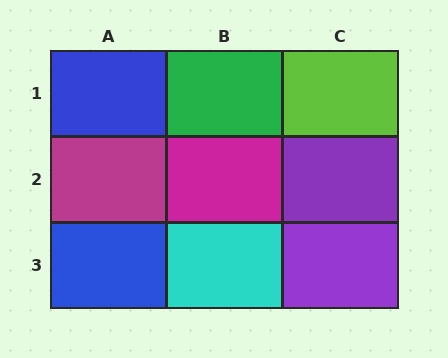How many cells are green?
1 cell is green.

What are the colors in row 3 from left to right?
Blue, cyan, purple.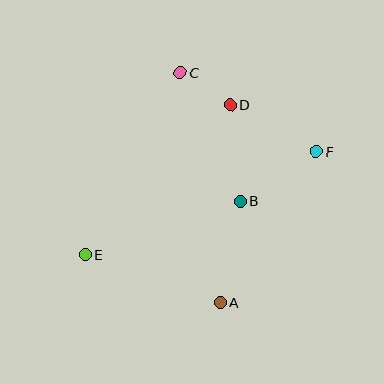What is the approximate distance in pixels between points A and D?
The distance between A and D is approximately 198 pixels.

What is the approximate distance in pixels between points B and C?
The distance between B and C is approximately 142 pixels.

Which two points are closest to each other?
Points C and D are closest to each other.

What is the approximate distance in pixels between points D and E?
The distance between D and E is approximately 208 pixels.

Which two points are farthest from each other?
Points E and F are farthest from each other.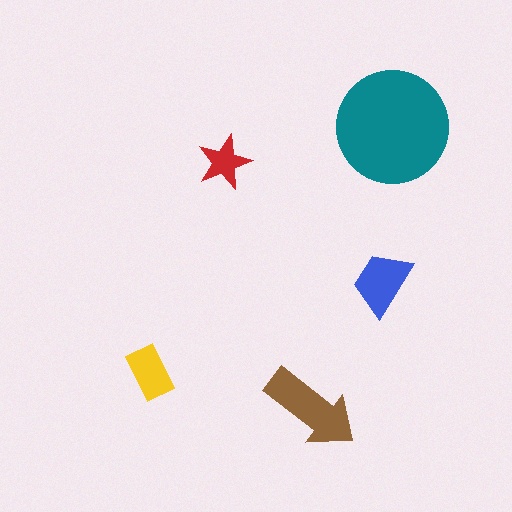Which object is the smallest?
The red star.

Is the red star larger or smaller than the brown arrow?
Smaller.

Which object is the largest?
The teal circle.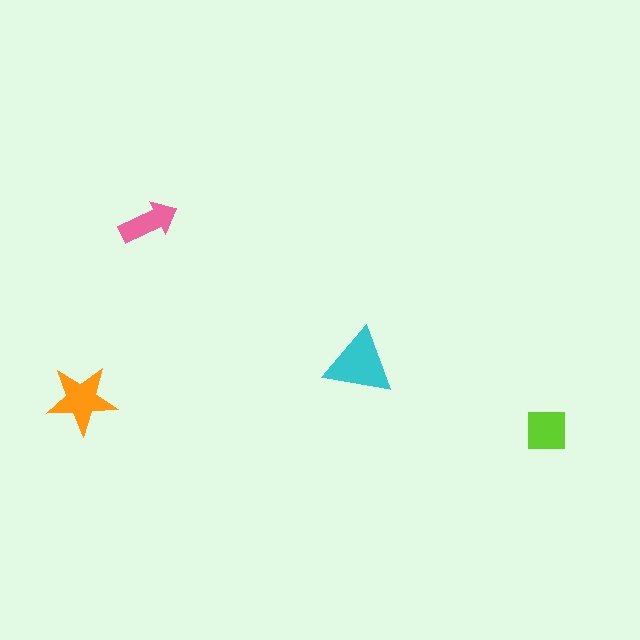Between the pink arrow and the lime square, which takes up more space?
The lime square.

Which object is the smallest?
The pink arrow.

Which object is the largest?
The cyan triangle.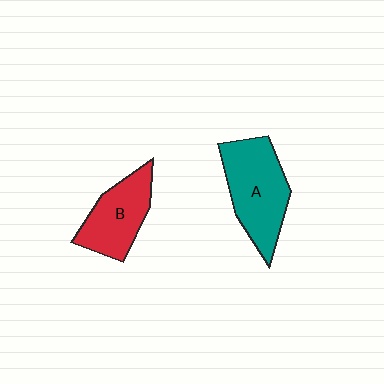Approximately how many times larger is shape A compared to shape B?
Approximately 1.3 times.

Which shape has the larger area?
Shape A (teal).